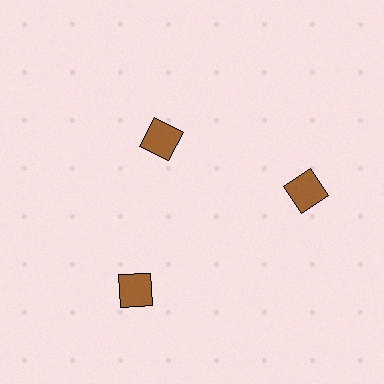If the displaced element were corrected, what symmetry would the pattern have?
It would have 3-fold rotational symmetry — the pattern would map onto itself every 120 degrees.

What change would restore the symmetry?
The symmetry would be restored by moving it outward, back onto the ring so that all 3 diamonds sit at equal angles and equal distance from the center.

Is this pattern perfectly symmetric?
No. The 3 brown diamonds are arranged in a ring, but one element near the 11 o'clock position is pulled inward toward the center, breaking the 3-fold rotational symmetry.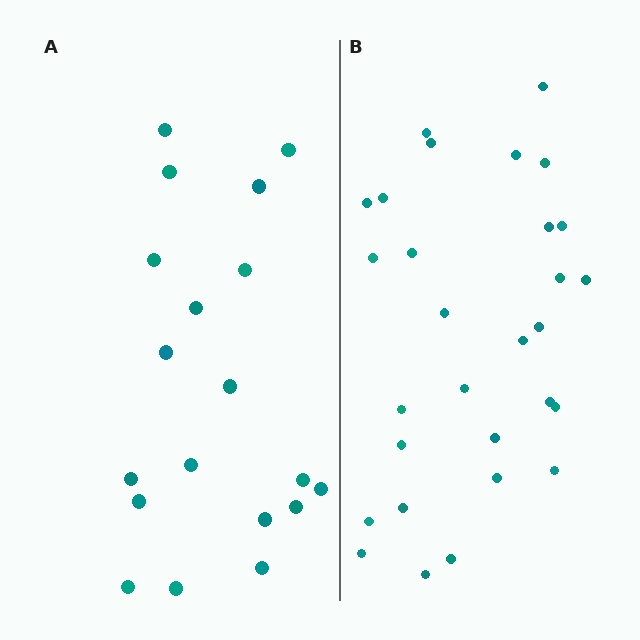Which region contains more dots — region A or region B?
Region B (the right region) has more dots.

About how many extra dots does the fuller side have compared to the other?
Region B has roughly 10 or so more dots than region A.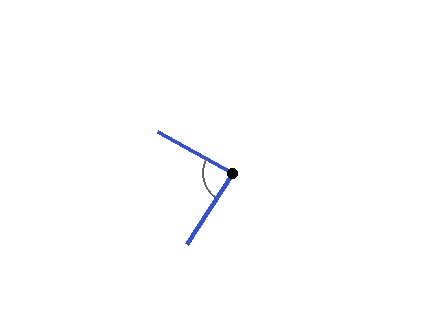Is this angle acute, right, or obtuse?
It is approximately a right angle.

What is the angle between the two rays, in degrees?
Approximately 86 degrees.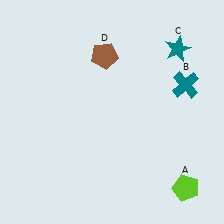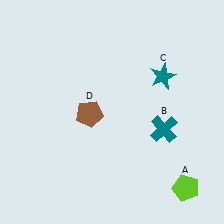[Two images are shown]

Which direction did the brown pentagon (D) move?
The brown pentagon (D) moved down.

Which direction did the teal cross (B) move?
The teal cross (B) moved down.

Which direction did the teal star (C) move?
The teal star (C) moved down.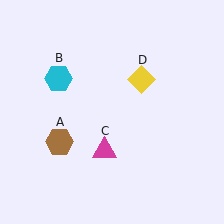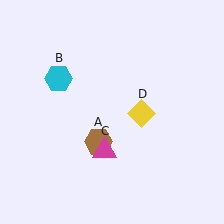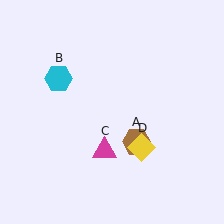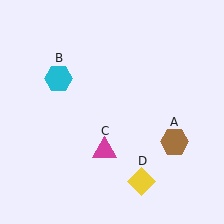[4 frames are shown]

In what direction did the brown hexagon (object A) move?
The brown hexagon (object A) moved right.